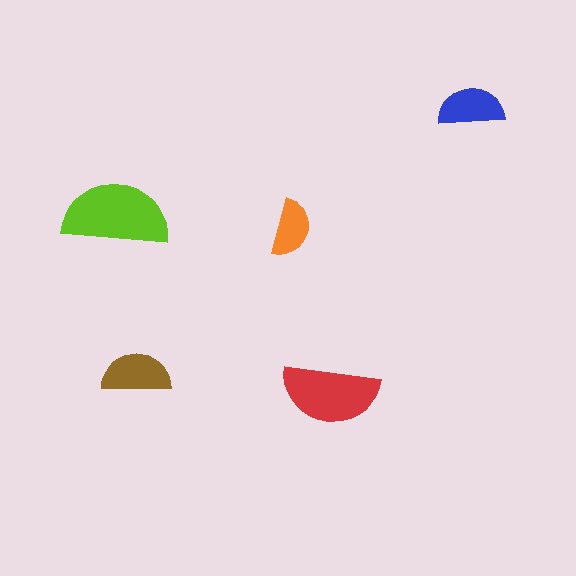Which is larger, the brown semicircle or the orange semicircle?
The brown one.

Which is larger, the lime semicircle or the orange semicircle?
The lime one.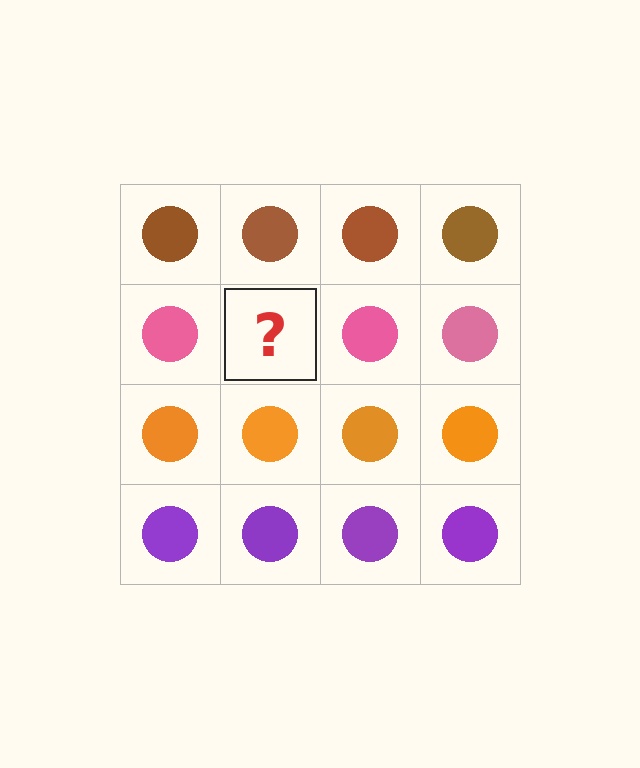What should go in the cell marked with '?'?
The missing cell should contain a pink circle.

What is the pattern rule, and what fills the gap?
The rule is that each row has a consistent color. The gap should be filled with a pink circle.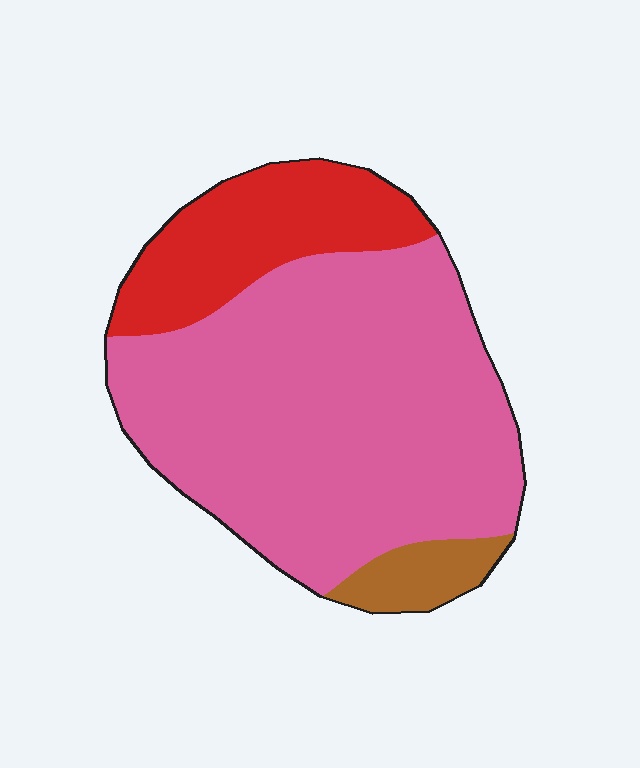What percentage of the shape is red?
Red takes up about one fifth (1/5) of the shape.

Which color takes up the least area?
Brown, at roughly 5%.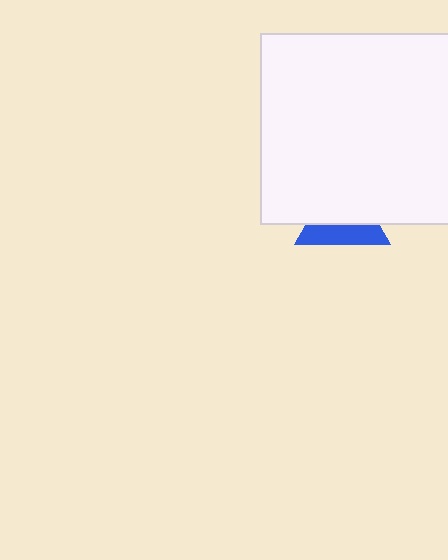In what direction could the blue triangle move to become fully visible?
The blue triangle could move down. That would shift it out from behind the white square entirely.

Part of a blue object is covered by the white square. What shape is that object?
It is a triangle.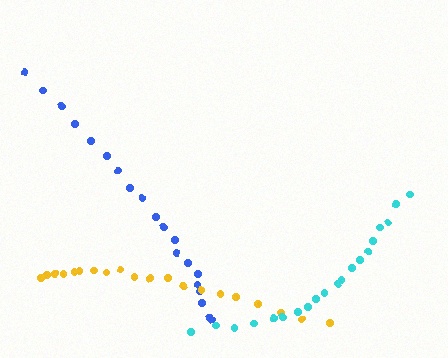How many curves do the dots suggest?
There are 3 distinct paths.